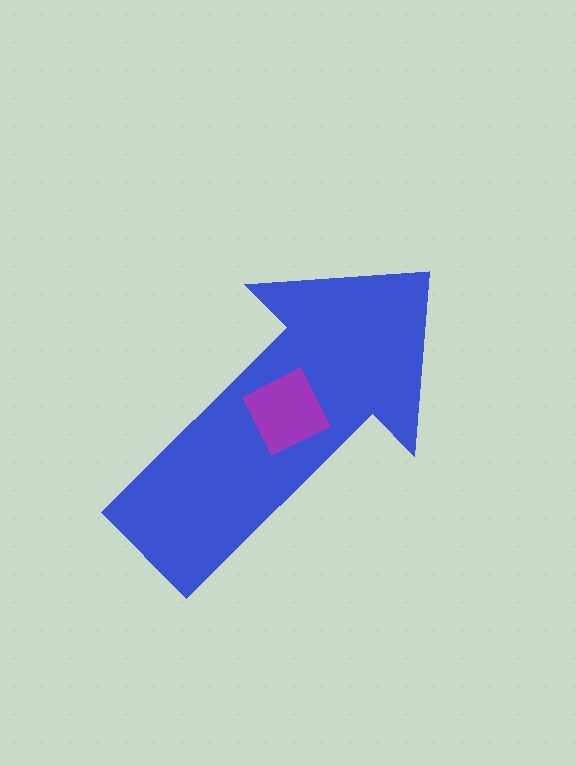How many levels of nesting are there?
2.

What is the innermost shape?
The purple square.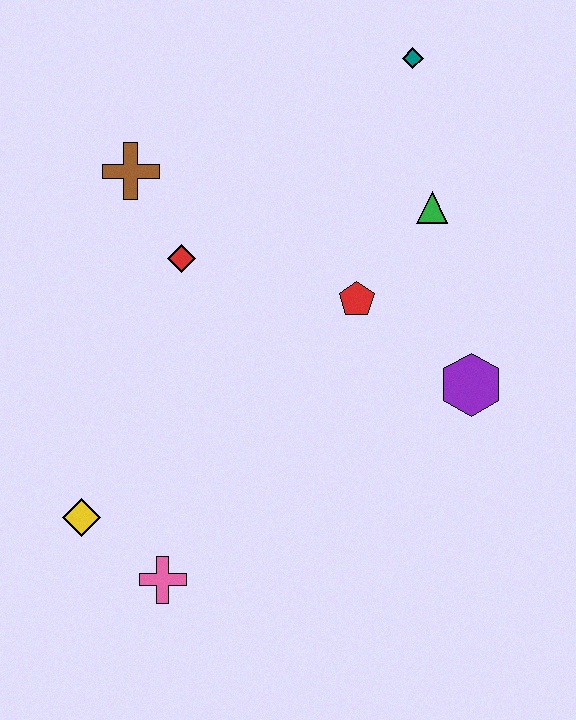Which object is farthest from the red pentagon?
The yellow diamond is farthest from the red pentagon.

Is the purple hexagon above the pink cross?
Yes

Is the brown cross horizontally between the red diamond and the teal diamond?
No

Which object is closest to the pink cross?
The yellow diamond is closest to the pink cross.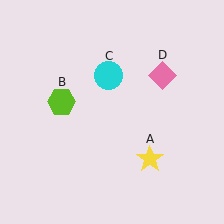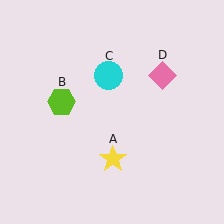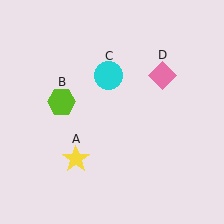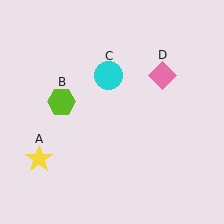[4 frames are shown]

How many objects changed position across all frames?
1 object changed position: yellow star (object A).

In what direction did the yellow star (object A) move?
The yellow star (object A) moved left.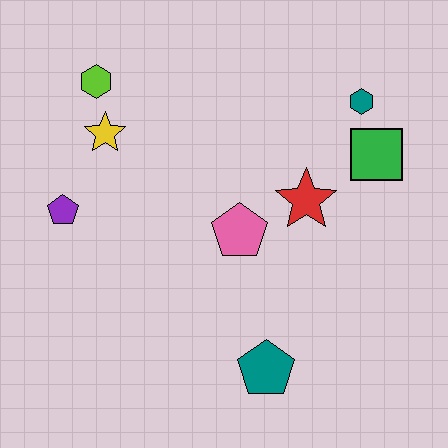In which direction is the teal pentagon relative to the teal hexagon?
The teal pentagon is below the teal hexagon.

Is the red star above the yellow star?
No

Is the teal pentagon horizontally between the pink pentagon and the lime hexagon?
No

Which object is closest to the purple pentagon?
The yellow star is closest to the purple pentagon.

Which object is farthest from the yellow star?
The teal pentagon is farthest from the yellow star.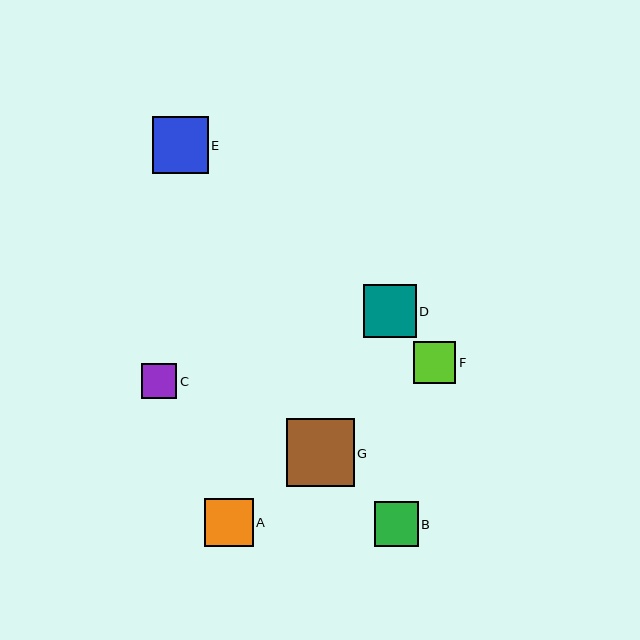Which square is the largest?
Square G is the largest with a size of approximately 68 pixels.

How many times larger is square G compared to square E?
Square G is approximately 1.2 times the size of square E.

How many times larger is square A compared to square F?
Square A is approximately 1.2 times the size of square F.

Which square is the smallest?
Square C is the smallest with a size of approximately 36 pixels.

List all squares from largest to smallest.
From largest to smallest: G, E, D, A, B, F, C.